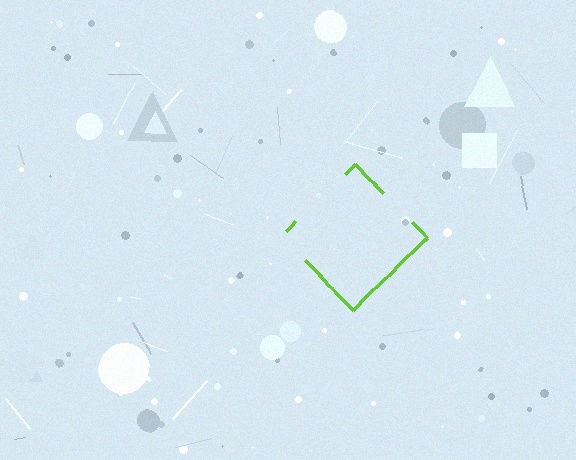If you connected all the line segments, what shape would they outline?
They would outline a diamond.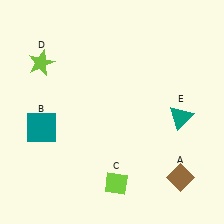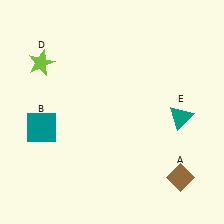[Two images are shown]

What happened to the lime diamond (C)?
The lime diamond (C) was removed in Image 2. It was in the bottom-right area of Image 1.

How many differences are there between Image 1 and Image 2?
There is 1 difference between the two images.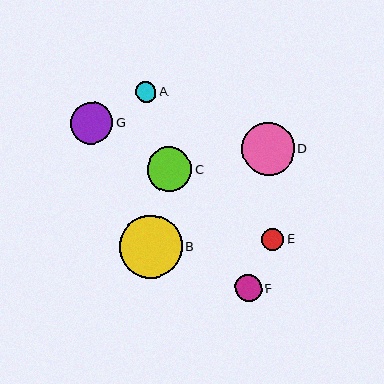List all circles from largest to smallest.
From largest to smallest: B, D, C, G, F, E, A.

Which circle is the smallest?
Circle A is the smallest with a size of approximately 21 pixels.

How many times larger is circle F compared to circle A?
Circle F is approximately 1.3 times the size of circle A.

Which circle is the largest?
Circle B is the largest with a size of approximately 63 pixels.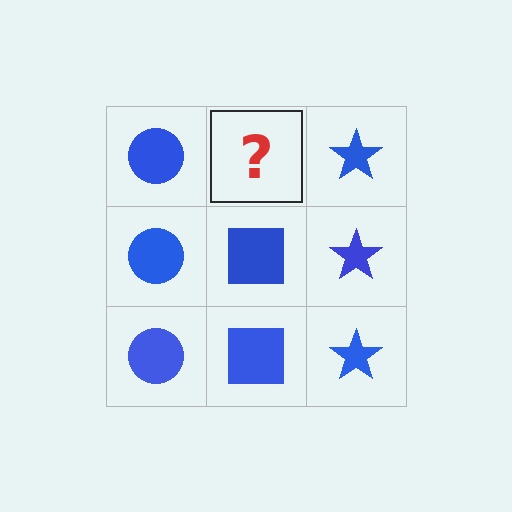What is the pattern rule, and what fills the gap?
The rule is that each column has a consistent shape. The gap should be filled with a blue square.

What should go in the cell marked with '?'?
The missing cell should contain a blue square.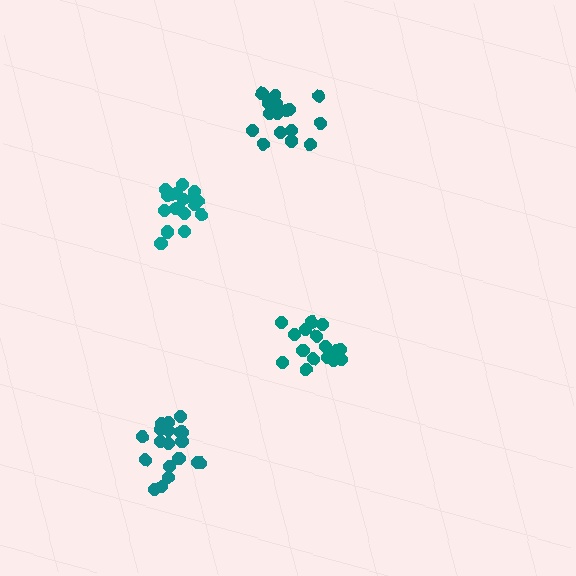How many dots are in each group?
Group 1: 18 dots, Group 2: 19 dots, Group 3: 16 dots, Group 4: 17 dots (70 total).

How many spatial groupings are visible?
There are 4 spatial groupings.